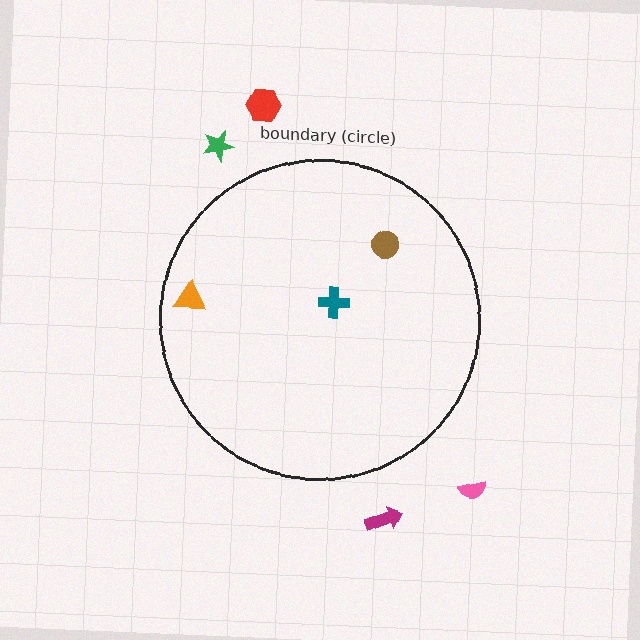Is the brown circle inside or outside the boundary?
Inside.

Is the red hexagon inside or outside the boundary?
Outside.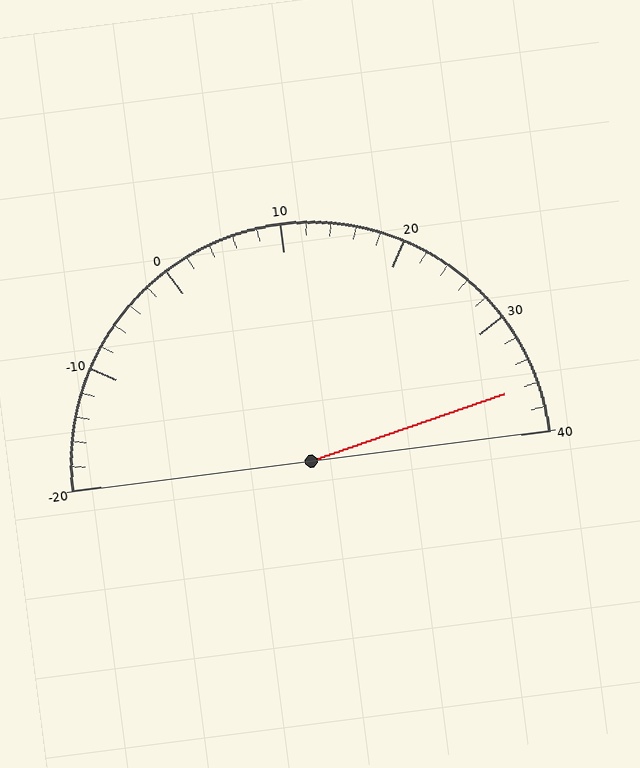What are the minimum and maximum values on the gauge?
The gauge ranges from -20 to 40.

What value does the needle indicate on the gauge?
The needle indicates approximately 36.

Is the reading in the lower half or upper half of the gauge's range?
The reading is in the upper half of the range (-20 to 40).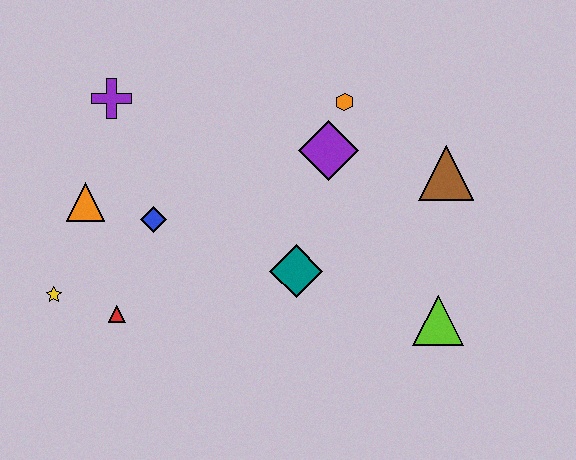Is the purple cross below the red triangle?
No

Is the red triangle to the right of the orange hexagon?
No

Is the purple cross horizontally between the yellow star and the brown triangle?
Yes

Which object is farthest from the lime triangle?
The purple cross is farthest from the lime triangle.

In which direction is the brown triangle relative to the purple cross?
The brown triangle is to the right of the purple cross.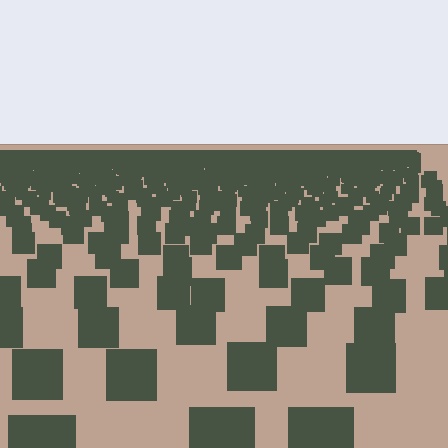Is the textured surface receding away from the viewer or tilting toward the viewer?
The surface is receding away from the viewer. Texture elements get smaller and denser toward the top.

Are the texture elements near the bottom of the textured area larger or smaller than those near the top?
Larger. Near the bottom, elements are closer to the viewer and appear at a bigger on-screen size.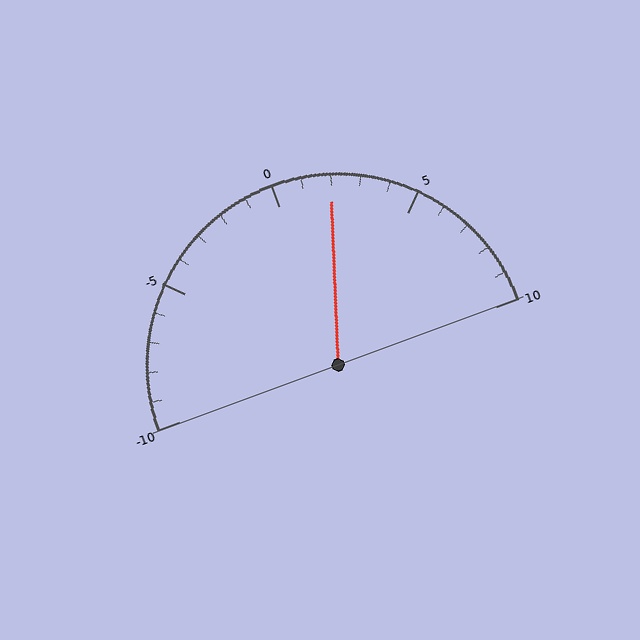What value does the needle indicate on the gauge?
The needle indicates approximately 2.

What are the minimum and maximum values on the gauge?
The gauge ranges from -10 to 10.